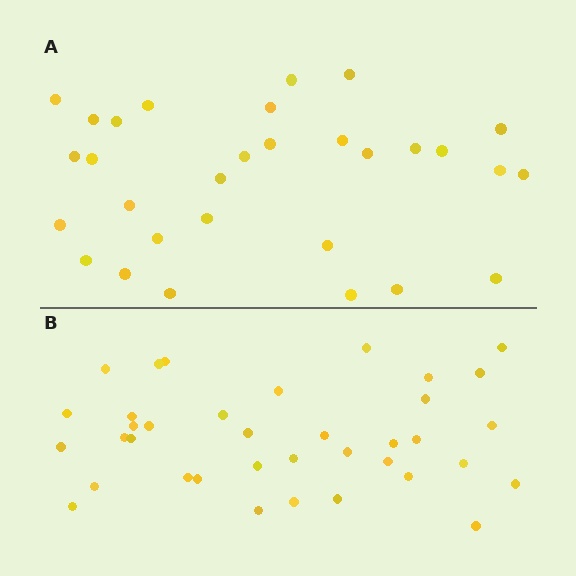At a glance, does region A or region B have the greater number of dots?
Region B (the bottom region) has more dots.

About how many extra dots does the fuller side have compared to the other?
Region B has roughly 8 or so more dots than region A.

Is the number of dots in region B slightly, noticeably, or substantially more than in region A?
Region B has only slightly more — the two regions are fairly close. The ratio is roughly 1.2 to 1.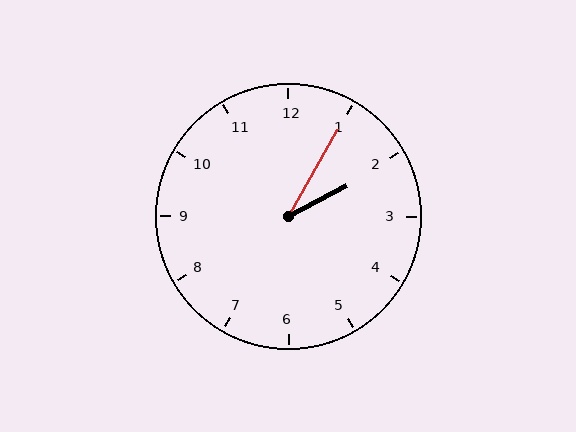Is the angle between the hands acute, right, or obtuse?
It is acute.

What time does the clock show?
2:05.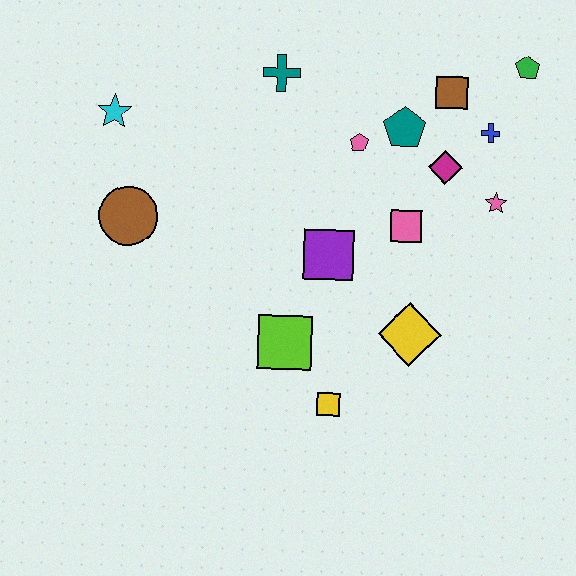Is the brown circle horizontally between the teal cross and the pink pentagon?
No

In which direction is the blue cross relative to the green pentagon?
The blue cross is below the green pentagon.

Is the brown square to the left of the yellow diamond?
No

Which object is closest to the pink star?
The magenta diamond is closest to the pink star.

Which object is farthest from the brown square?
The brown circle is farthest from the brown square.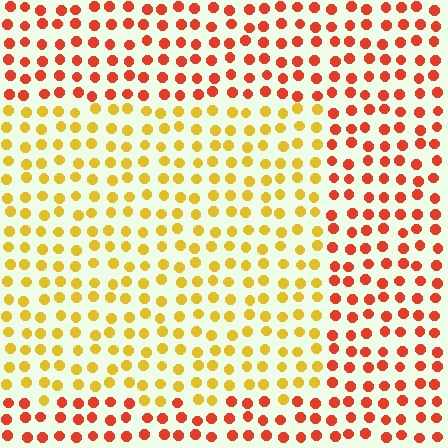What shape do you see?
I see a rectangle.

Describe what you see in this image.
The image is filled with small red elements in a uniform arrangement. A rectangle-shaped region is visible where the elements are tinted to a slightly different hue, forming a subtle color boundary.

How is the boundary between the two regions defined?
The boundary is defined purely by a slight shift in hue (about 43 degrees). Spacing, size, and orientation are identical on both sides.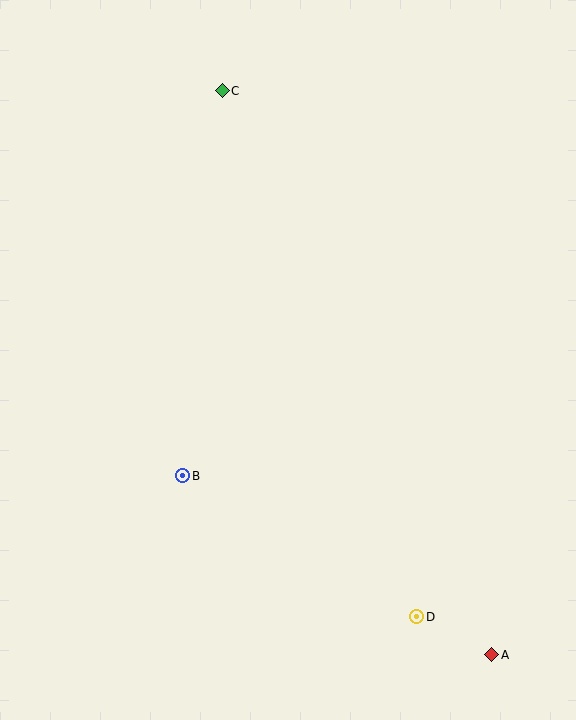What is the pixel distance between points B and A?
The distance between B and A is 357 pixels.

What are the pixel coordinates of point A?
Point A is at (492, 655).